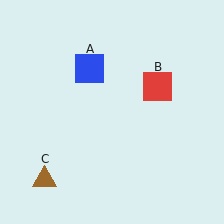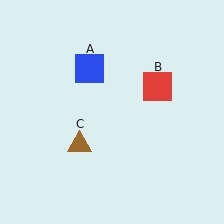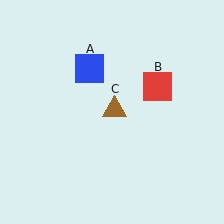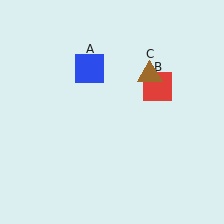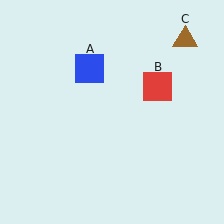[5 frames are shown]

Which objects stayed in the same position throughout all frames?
Blue square (object A) and red square (object B) remained stationary.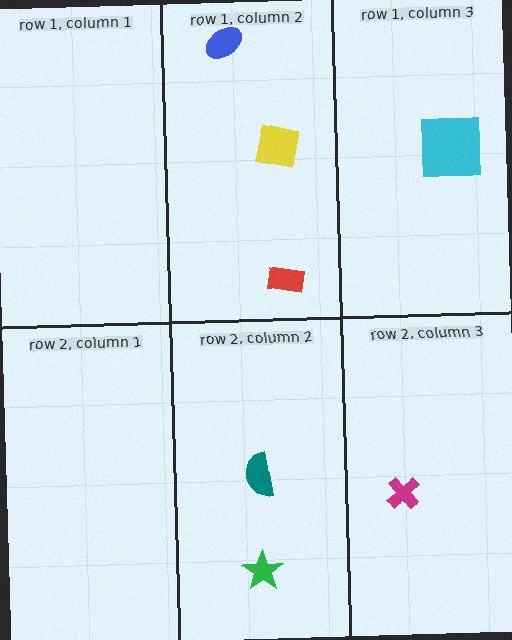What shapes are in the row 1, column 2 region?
The yellow square, the red rectangle, the blue ellipse.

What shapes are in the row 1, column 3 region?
The cyan square.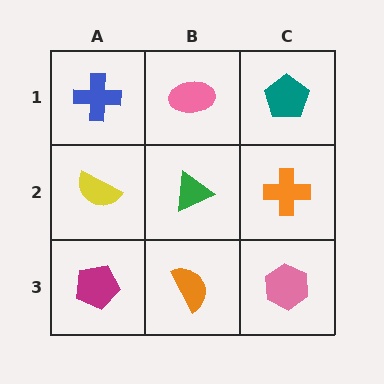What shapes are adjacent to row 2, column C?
A teal pentagon (row 1, column C), a pink hexagon (row 3, column C), a green triangle (row 2, column B).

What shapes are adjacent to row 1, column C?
An orange cross (row 2, column C), a pink ellipse (row 1, column B).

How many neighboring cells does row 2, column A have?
3.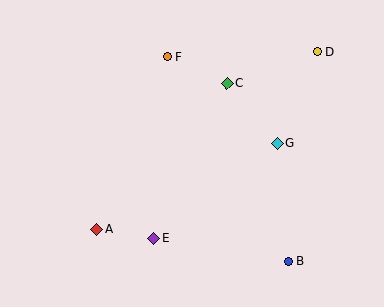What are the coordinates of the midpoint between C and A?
The midpoint between C and A is at (162, 156).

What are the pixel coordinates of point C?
Point C is at (227, 83).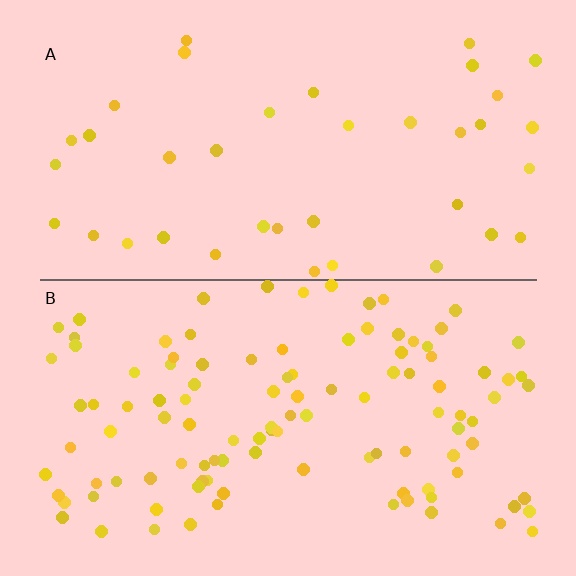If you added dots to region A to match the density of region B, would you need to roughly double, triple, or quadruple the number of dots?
Approximately triple.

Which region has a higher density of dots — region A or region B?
B (the bottom).